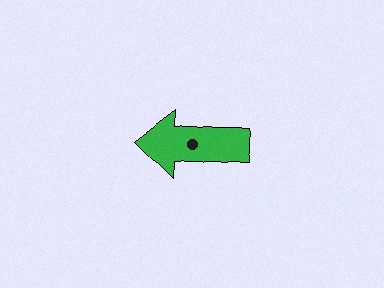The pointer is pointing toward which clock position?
Roughly 9 o'clock.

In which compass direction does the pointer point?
West.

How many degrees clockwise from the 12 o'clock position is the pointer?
Approximately 273 degrees.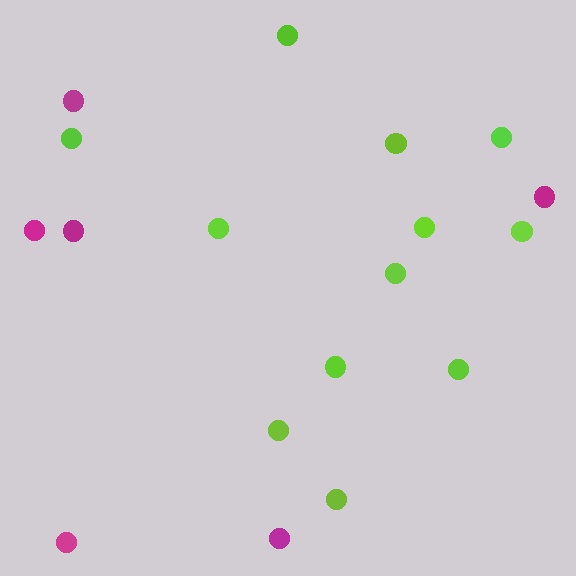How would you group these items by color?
There are 2 groups: one group of magenta circles (6) and one group of lime circles (12).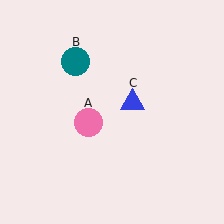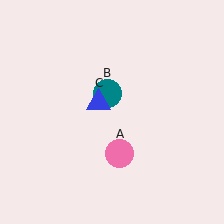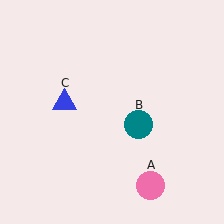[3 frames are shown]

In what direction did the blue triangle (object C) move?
The blue triangle (object C) moved left.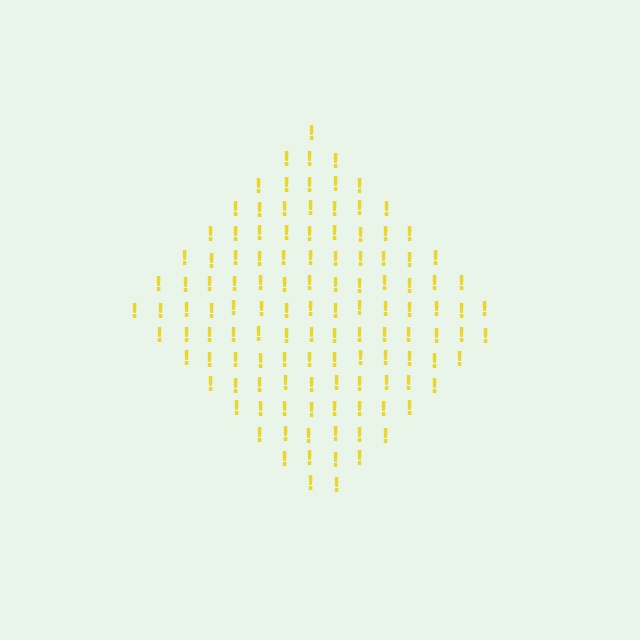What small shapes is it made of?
It is made of small exclamation marks.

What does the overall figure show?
The overall figure shows a diamond.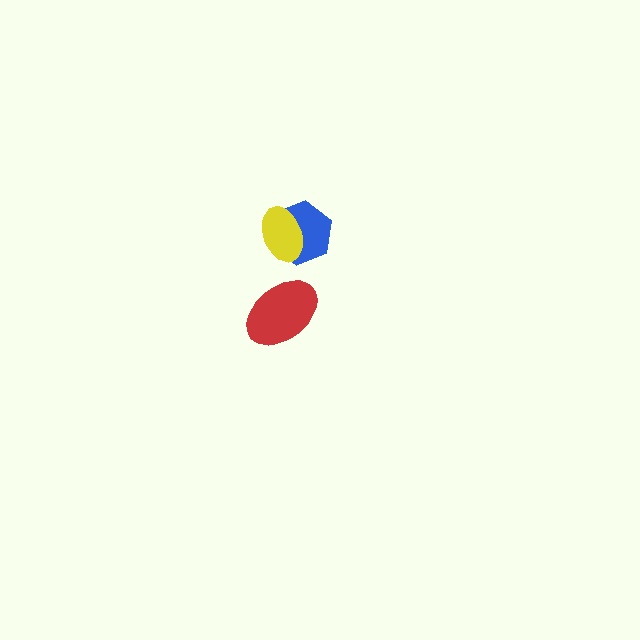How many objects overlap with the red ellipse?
0 objects overlap with the red ellipse.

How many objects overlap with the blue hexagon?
1 object overlaps with the blue hexagon.